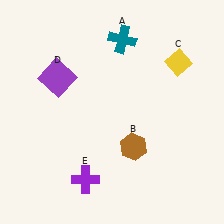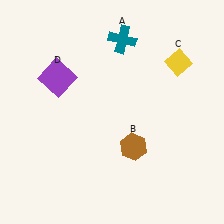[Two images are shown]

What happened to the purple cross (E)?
The purple cross (E) was removed in Image 2. It was in the bottom-left area of Image 1.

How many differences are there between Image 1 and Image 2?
There is 1 difference between the two images.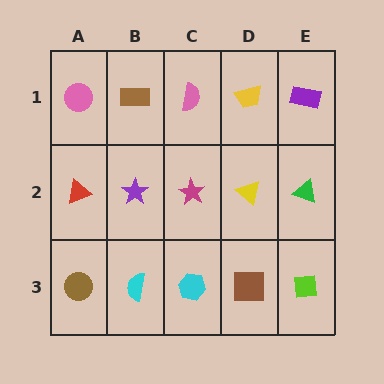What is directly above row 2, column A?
A pink circle.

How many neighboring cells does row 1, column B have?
3.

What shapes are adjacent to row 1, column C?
A magenta star (row 2, column C), a brown rectangle (row 1, column B), a yellow trapezoid (row 1, column D).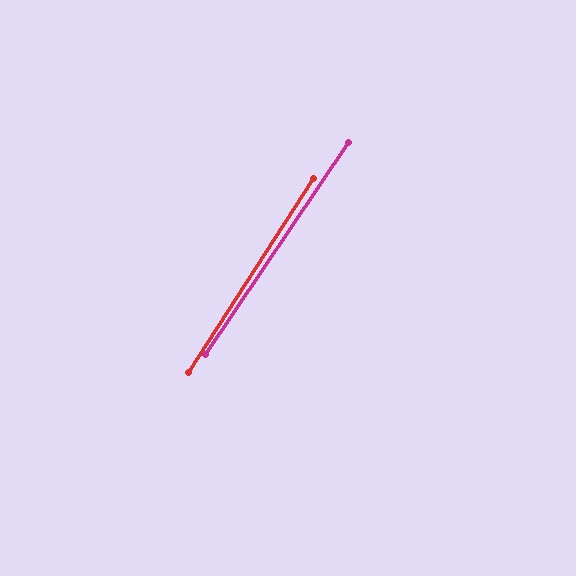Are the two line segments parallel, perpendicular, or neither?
Parallel — their directions differ by only 1.1°.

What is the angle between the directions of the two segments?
Approximately 1 degree.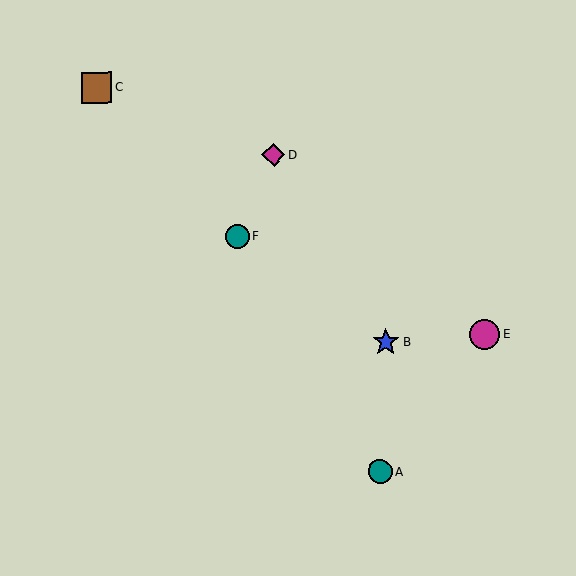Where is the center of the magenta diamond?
The center of the magenta diamond is at (274, 155).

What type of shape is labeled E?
Shape E is a magenta circle.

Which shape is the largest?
The brown square (labeled C) is the largest.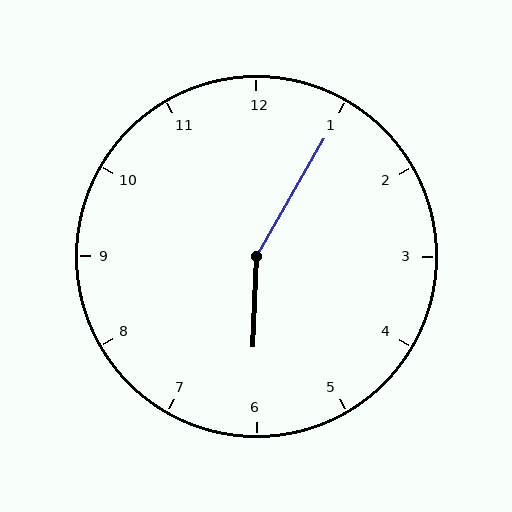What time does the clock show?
6:05.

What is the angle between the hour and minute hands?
Approximately 152 degrees.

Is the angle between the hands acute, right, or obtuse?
It is obtuse.